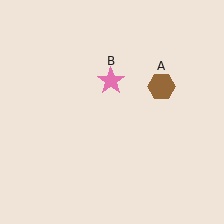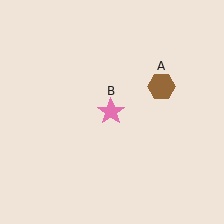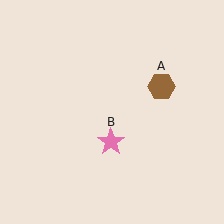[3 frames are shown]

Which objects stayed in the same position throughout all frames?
Brown hexagon (object A) remained stationary.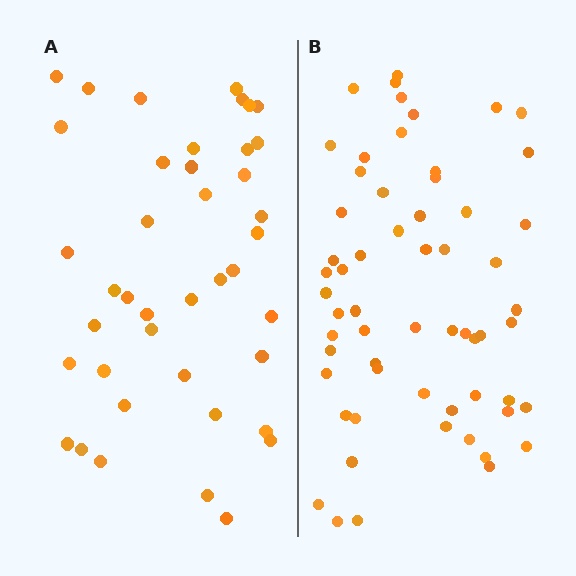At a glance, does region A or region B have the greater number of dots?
Region B (the right region) has more dots.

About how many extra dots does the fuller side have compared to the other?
Region B has approximately 20 more dots than region A.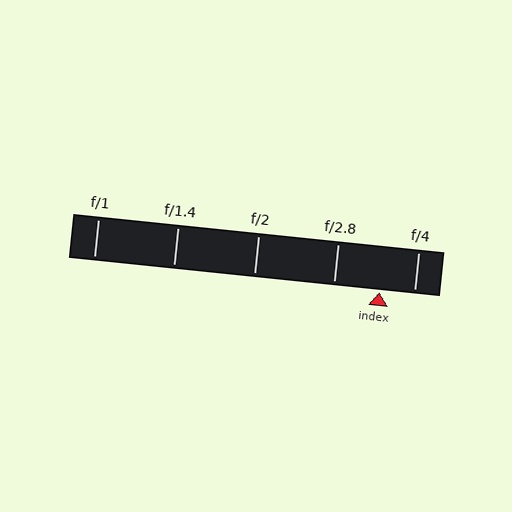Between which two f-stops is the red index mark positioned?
The index mark is between f/2.8 and f/4.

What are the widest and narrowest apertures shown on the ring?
The widest aperture shown is f/1 and the narrowest is f/4.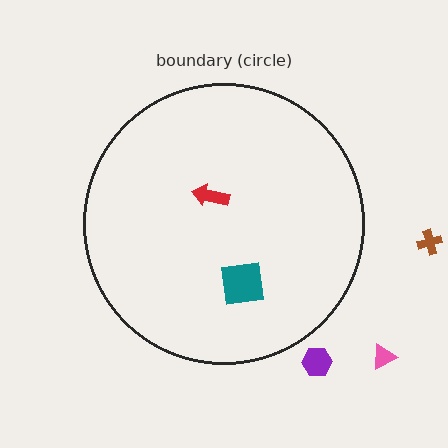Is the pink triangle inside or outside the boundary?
Outside.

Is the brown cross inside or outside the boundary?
Outside.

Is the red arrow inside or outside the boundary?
Inside.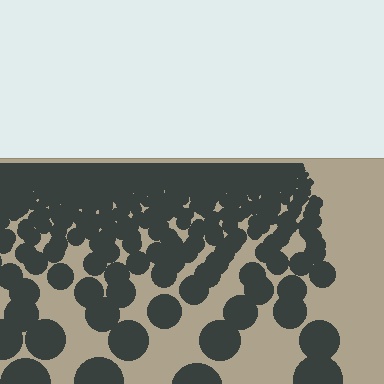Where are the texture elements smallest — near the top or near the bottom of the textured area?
Near the top.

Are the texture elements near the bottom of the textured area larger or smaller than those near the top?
Larger. Near the bottom, elements are closer to the viewer and appear at a bigger on-screen size.